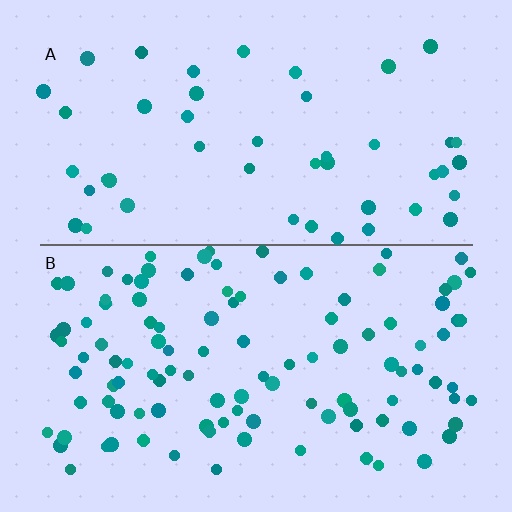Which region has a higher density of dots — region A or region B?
B (the bottom).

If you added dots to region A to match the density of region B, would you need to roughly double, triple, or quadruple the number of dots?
Approximately double.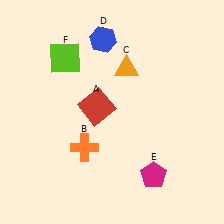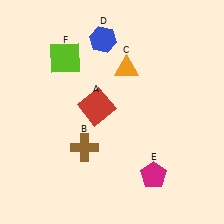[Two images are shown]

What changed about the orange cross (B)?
In Image 1, B is orange. In Image 2, it changed to brown.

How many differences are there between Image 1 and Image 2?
There is 1 difference between the two images.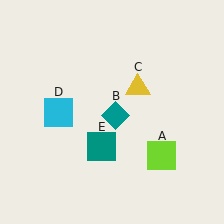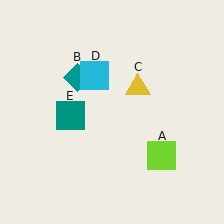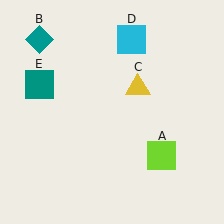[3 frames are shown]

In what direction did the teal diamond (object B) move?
The teal diamond (object B) moved up and to the left.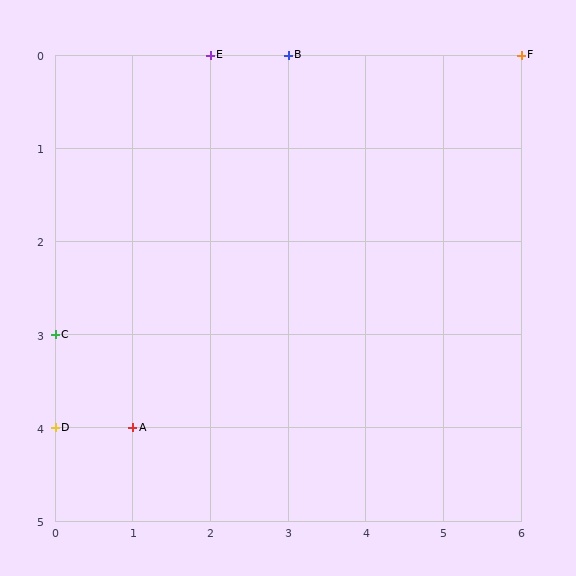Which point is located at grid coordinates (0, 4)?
Point D is at (0, 4).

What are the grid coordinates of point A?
Point A is at grid coordinates (1, 4).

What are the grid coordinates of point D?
Point D is at grid coordinates (0, 4).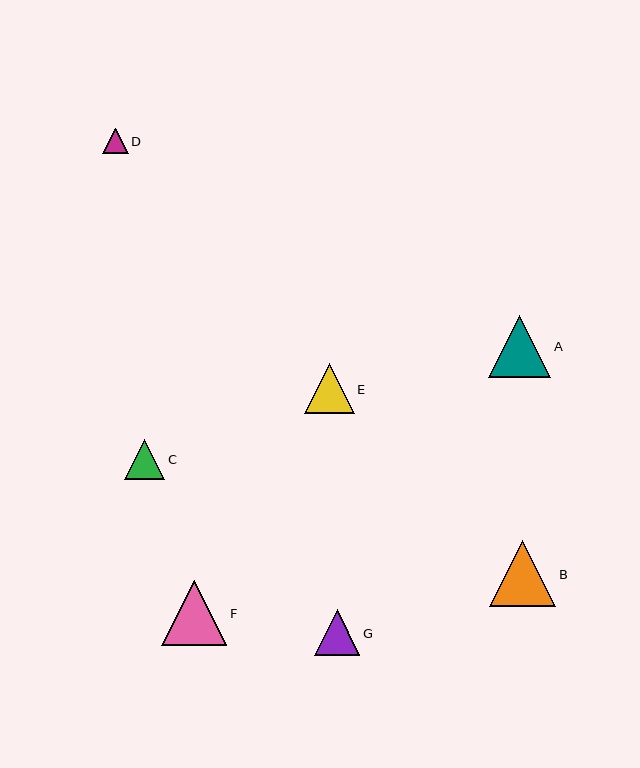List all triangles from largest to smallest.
From largest to smallest: B, F, A, E, G, C, D.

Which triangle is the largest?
Triangle B is the largest with a size of approximately 67 pixels.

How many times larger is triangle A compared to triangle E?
Triangle A is approximately 1.2 times the size of triangle E.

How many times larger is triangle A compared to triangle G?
Triangle A is approximately 1.4 times the size of triangle G.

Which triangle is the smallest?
Triangle D is the smallest with a size of approximately 25 pixels.